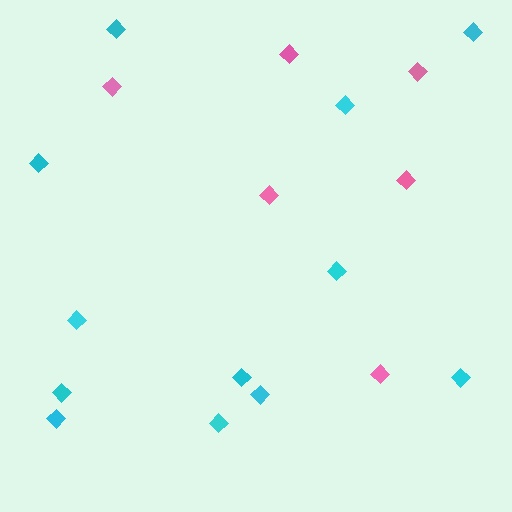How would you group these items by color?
There are 2 groups: one group of pink diamonds (6) and one group of cyan diamonds (12).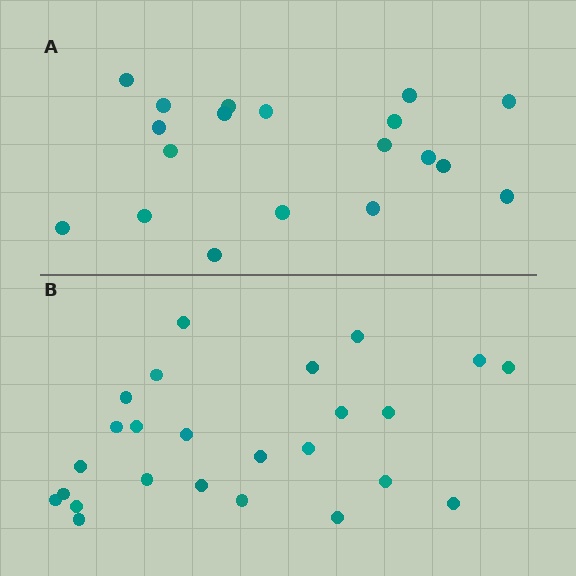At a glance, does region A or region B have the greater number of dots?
Region B (the bottom region) has more dots.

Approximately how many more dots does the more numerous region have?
Region B has about 6 more dots than region A.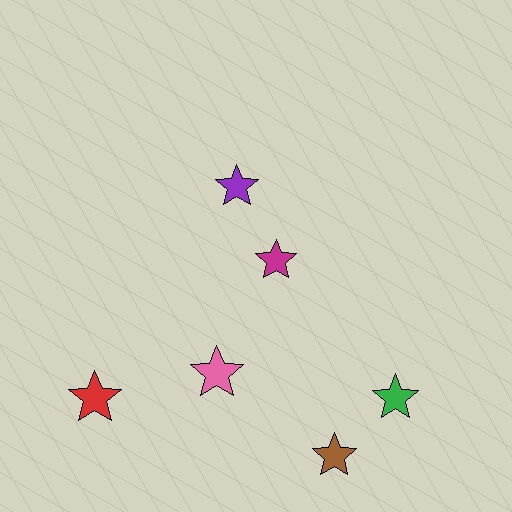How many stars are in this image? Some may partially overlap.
There are 6 stars.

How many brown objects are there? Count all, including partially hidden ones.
There is 1 brown object.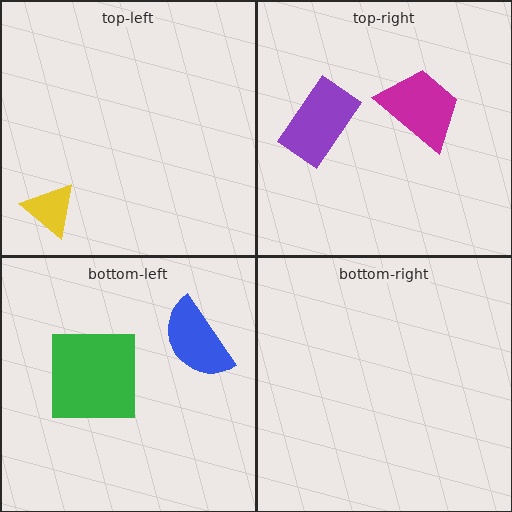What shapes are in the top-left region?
The yellow triangle.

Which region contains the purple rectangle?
The top-right region.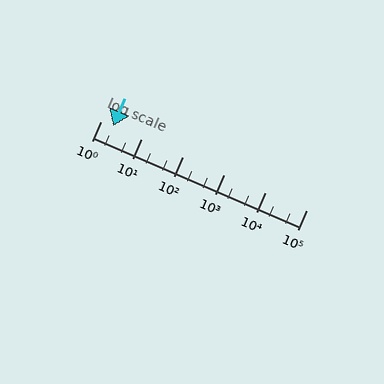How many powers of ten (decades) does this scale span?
The scale spans 5 decades, from 1 to 100000.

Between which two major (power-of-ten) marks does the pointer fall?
The pointer is between 1 and 10.